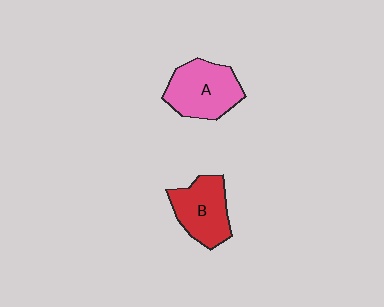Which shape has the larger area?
Shape A (pink).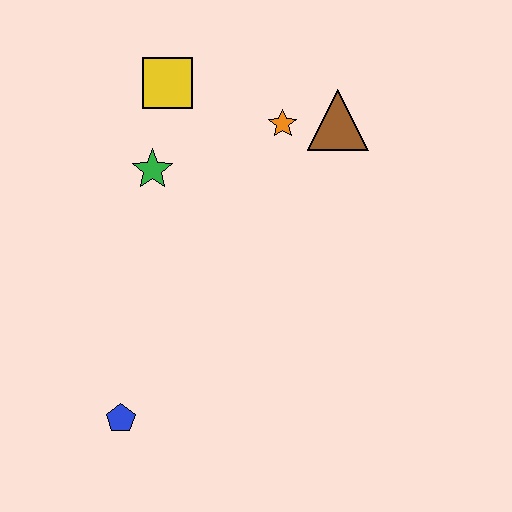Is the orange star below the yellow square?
Yes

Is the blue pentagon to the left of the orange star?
Yes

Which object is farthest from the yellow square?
The blue pentagon is farthest from the yellow square.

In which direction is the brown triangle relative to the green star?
The brown triangle is to the right of the green star.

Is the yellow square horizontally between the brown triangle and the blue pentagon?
Yes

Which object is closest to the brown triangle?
The orange star is closest to the brown triangle.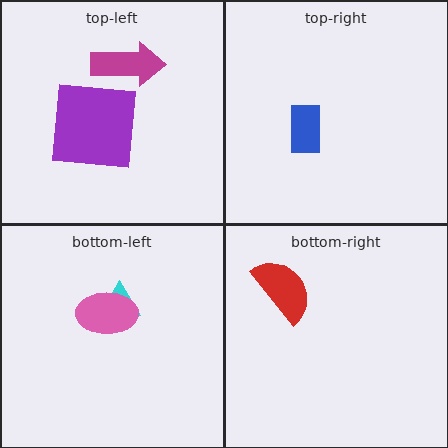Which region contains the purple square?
The top-left region.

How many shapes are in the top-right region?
1.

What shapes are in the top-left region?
The magenta arrow, the purple square.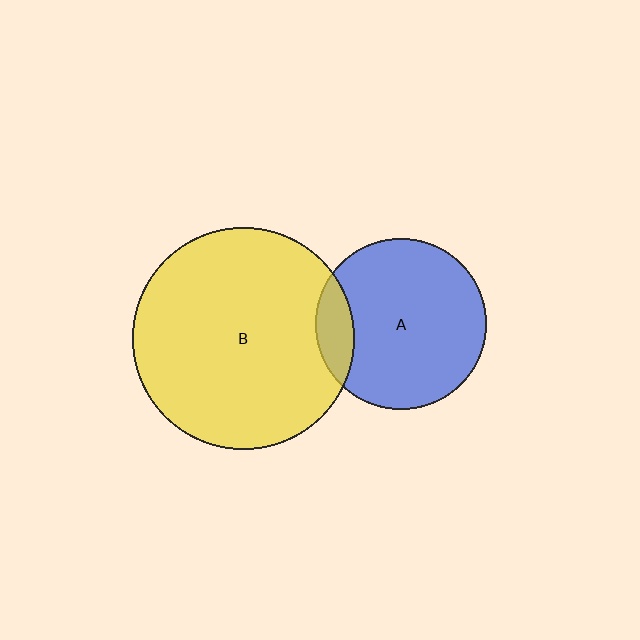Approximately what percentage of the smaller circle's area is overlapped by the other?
Approximately 15%.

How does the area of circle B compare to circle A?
Approximately 1.7 times.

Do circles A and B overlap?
Yes.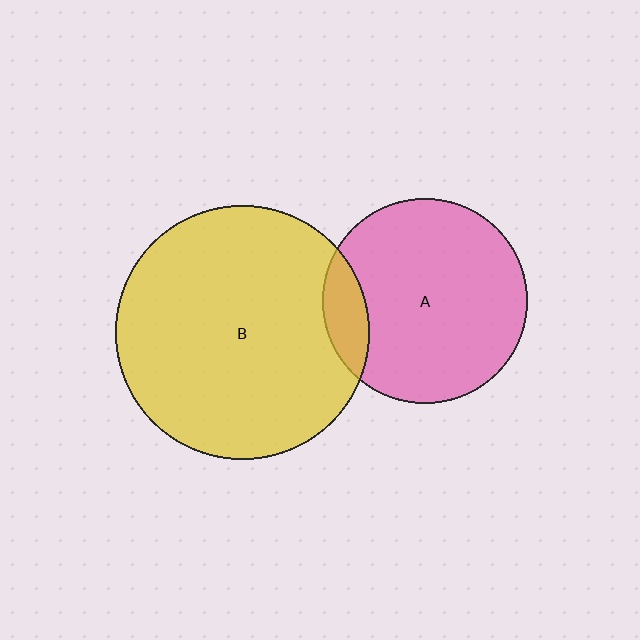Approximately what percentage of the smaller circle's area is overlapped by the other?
Approximately 10%.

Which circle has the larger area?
Circle B (yellow).